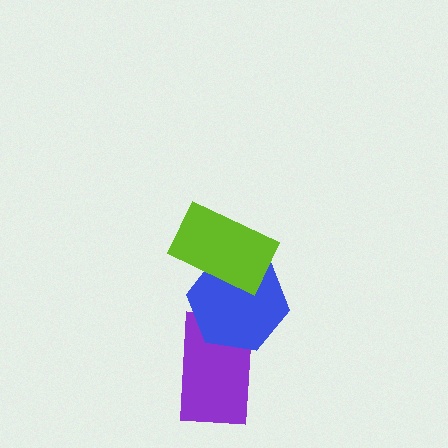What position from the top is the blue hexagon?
The blue hexagon is 2nd from the top.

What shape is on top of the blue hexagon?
The lime rectangle is on top of the blue hexagon.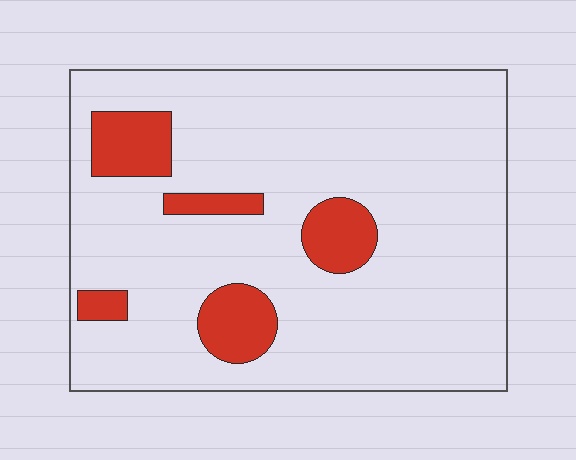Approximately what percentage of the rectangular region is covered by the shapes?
Approximately 15%.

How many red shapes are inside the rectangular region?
5.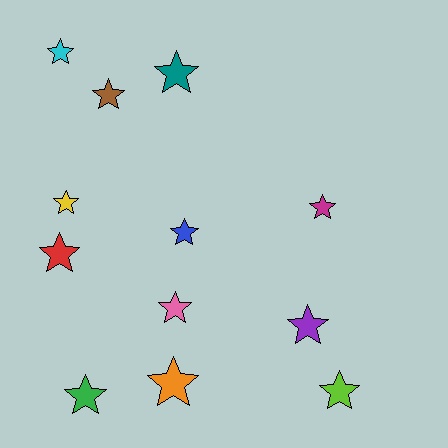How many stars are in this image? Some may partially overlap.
There are 12 stars.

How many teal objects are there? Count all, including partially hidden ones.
There is 1 teal object.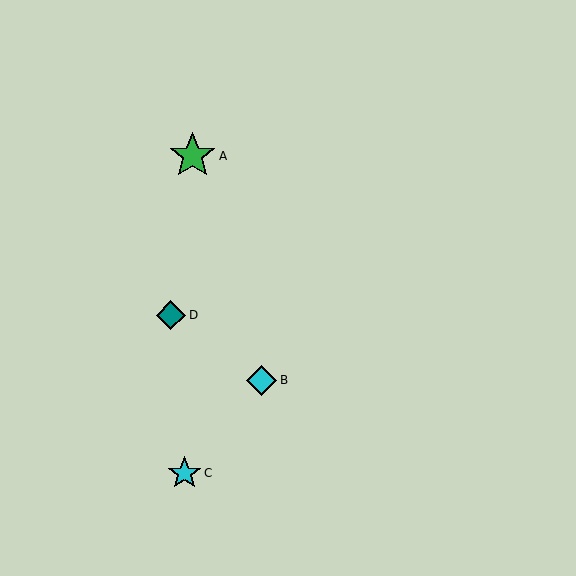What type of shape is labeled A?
Shape A is a green star.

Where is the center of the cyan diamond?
The center of the cyan diamond is at (262, 380).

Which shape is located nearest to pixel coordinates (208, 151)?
The green star (labeled A) at (193, 156) is nearest to that location.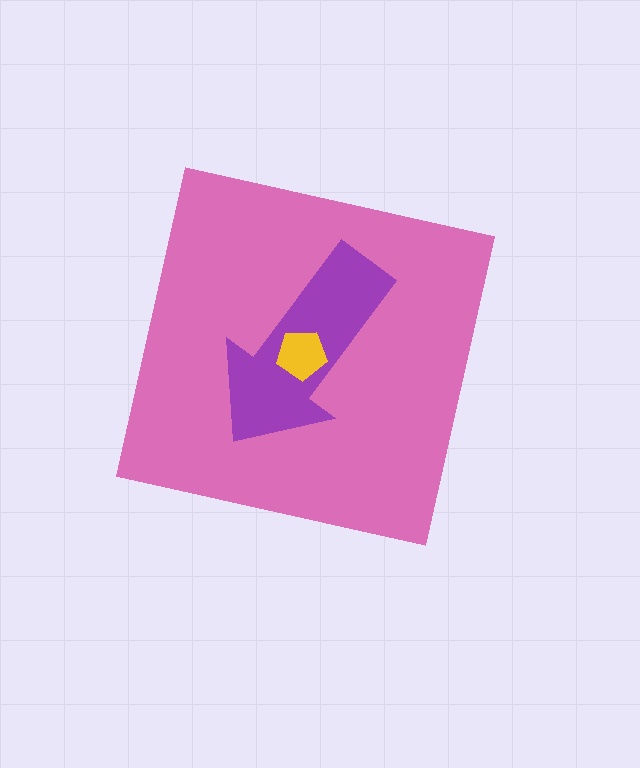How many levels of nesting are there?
3.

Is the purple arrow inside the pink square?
Yes.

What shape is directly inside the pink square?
The purple arrow.